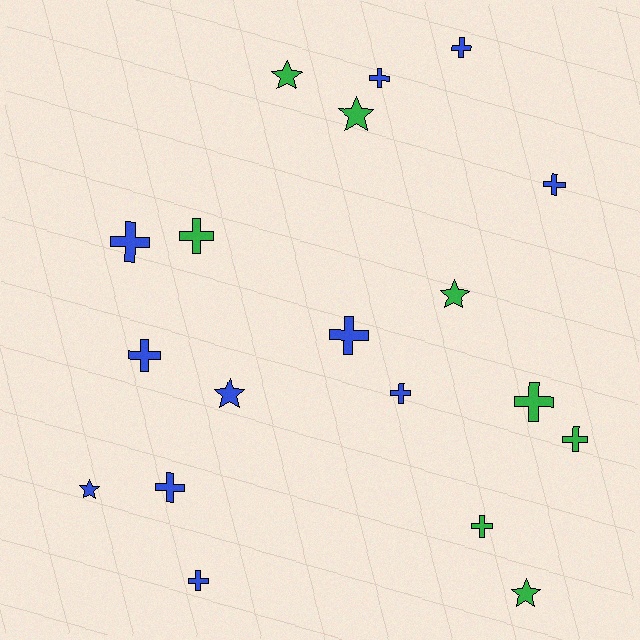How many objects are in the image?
There are 19 objects.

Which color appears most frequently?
Blue, with 11 objects.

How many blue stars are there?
There are 2 blue stars.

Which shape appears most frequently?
Cross, with 13 objects.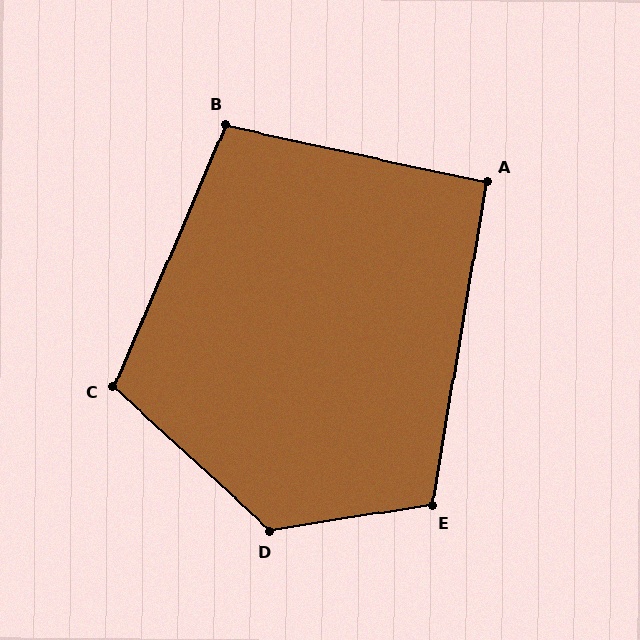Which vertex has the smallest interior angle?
A, at approximately 93 degrees.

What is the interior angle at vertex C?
Approximately 110 degrees (obtuse).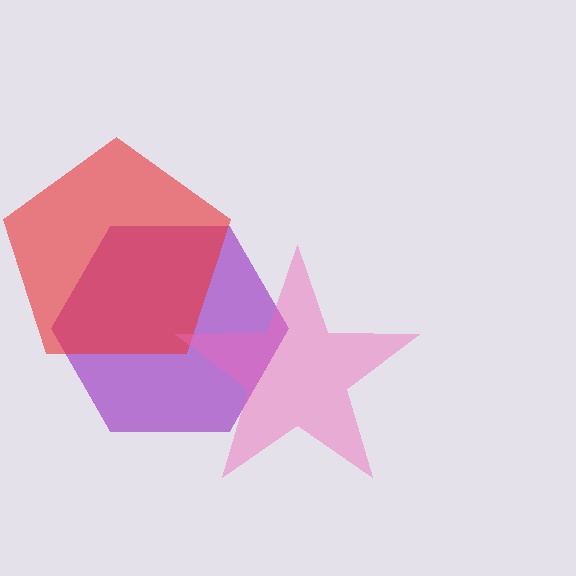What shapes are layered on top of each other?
The layered shapes are: a purple hexagon, a red pentagon, a pink star.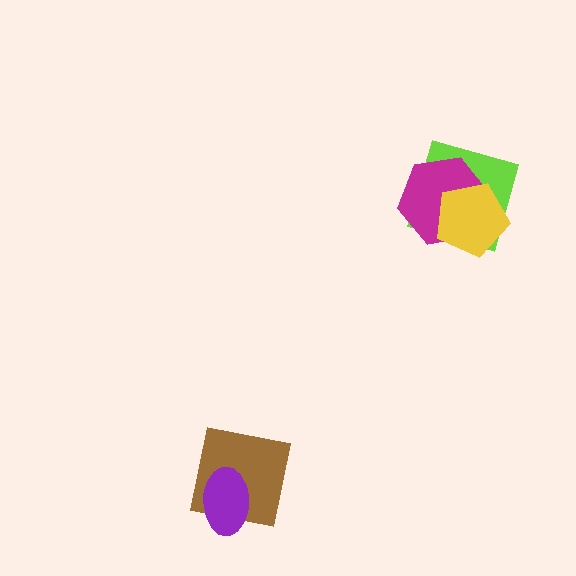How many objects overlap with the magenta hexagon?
2 objects overlap with the magenta hexagon.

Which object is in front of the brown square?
The purple ellipse is in front of the brown square.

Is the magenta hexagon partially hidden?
Yes, it is partially covered by another shape.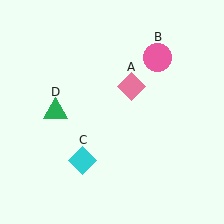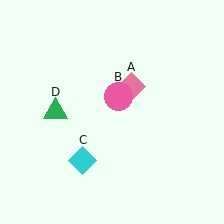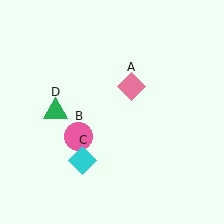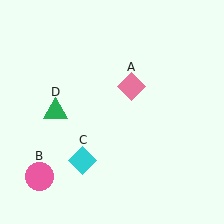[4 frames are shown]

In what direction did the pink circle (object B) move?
The pink circle (object B) moved down and to the left.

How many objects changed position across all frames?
1 object changed position: pink circle (object B).